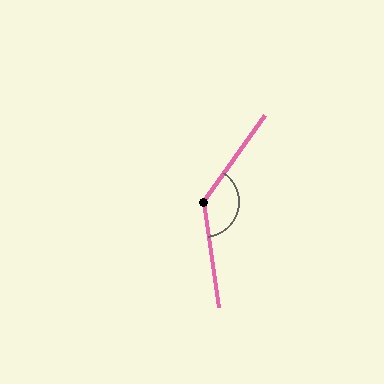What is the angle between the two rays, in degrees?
Approximately 137 degrees.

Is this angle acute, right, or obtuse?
It is obtuse.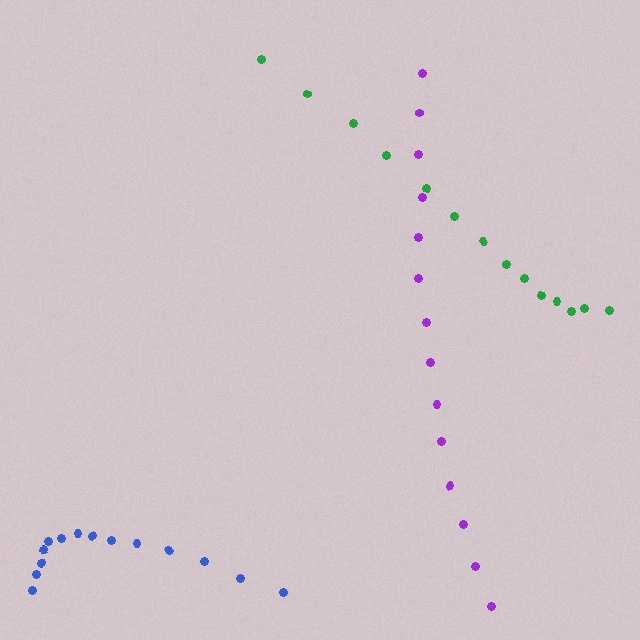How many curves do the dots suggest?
There are 3 distinct paths.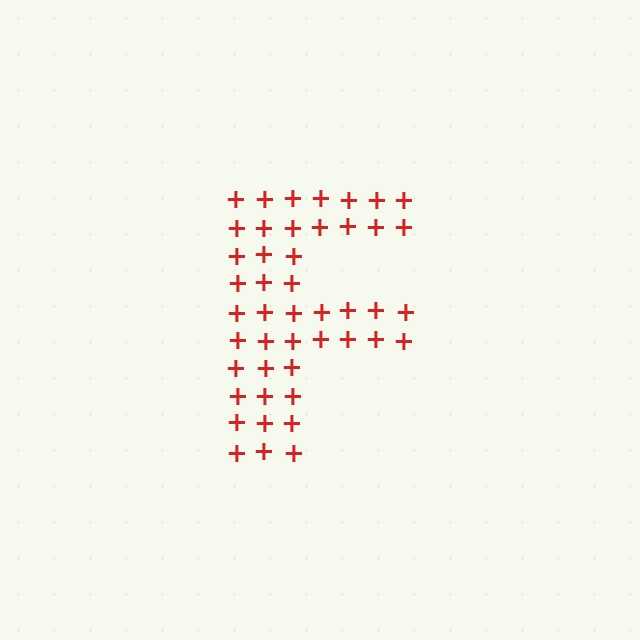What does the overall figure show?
The overall figure shows the letter F.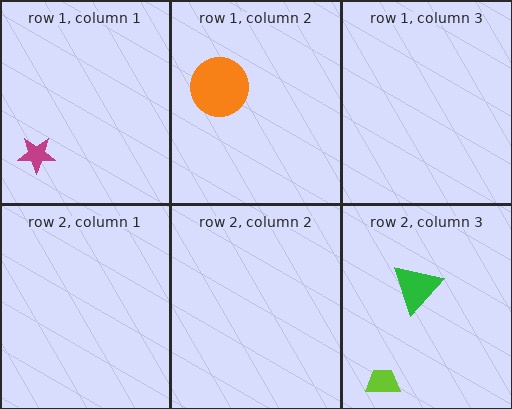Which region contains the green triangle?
The row 2, column 3 region.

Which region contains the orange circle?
The row 1, column 2 region.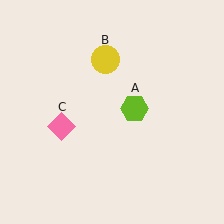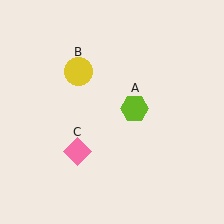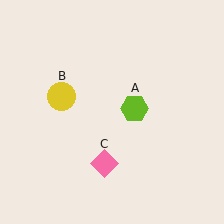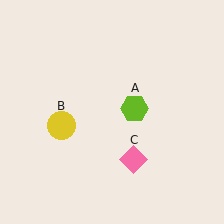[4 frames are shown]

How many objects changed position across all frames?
2 objects changed position: yellow circle (object B), pink diamond (object C).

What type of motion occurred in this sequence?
The yellow circle (object B), pink diamond (object C) rotated counterclockwise around the center of the scene.